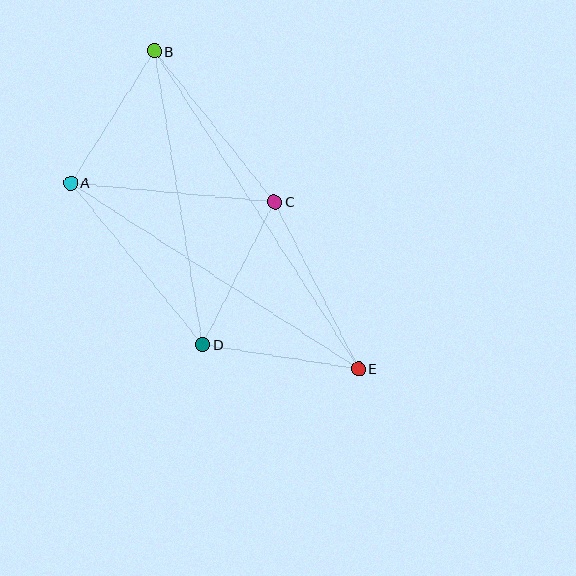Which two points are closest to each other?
Points A and B are closest to each other.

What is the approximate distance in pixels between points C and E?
The distance between C and E is approximately 187 pixels.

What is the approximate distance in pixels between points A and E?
The distance between A and E is approximately 343 pixels.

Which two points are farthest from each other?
Points B and E are farthest from each other.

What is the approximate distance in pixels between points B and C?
The distance between B and C is approximately 193 pixels.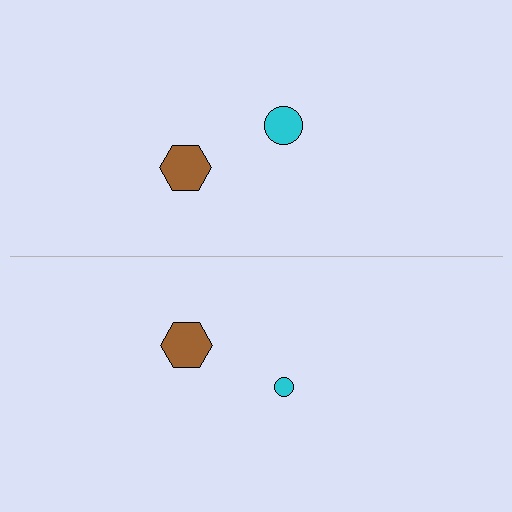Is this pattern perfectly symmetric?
No, the pattern is not perfectly symmetric. The cyan circle on the bottom side has a different size than its mirror counterpart.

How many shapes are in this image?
There are 4 shapes in this image.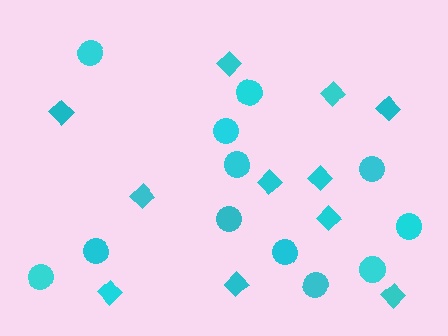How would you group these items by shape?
There are 2 groups: one group of diamonds (11) and one group of circles (12).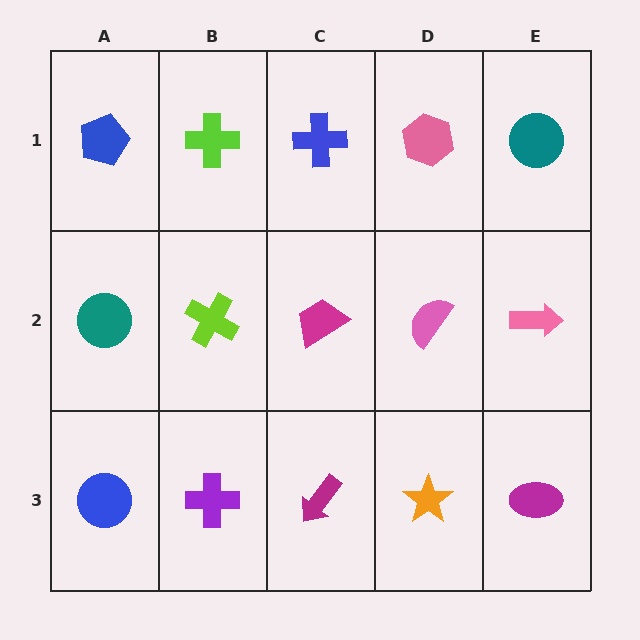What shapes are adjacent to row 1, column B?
A lime cross (row 2, column B), a blue pentagon (row 1, column A), a blue cross (row 1, column C).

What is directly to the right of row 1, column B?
A blue cross.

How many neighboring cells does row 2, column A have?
3.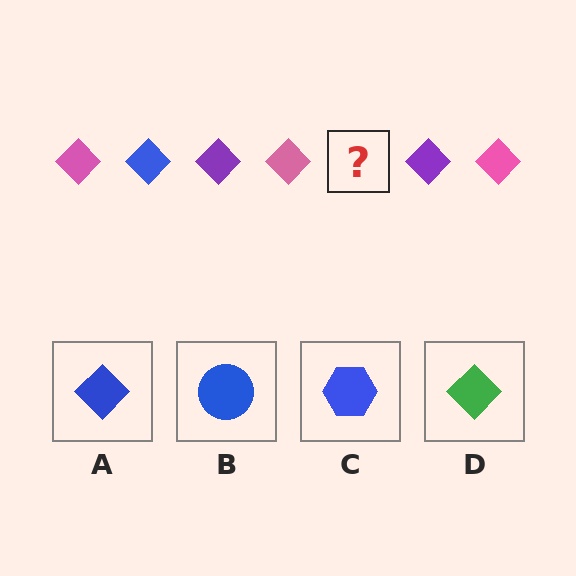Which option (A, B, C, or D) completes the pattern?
A.